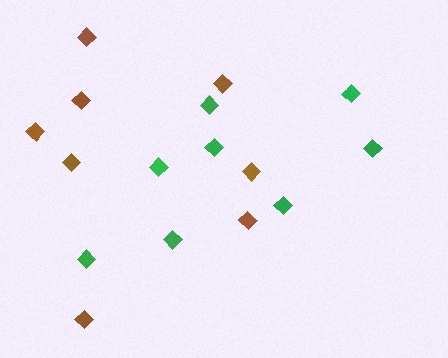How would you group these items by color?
There are 2 groups: one group of brown diamonds (8) and one group of green diamonds (8).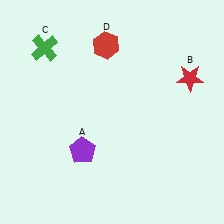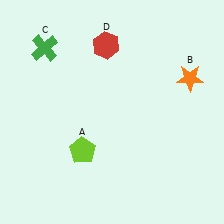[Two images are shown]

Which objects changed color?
A changed from purple to lime. B changed from red to orange.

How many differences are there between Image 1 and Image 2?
There are 2 differences between the two images.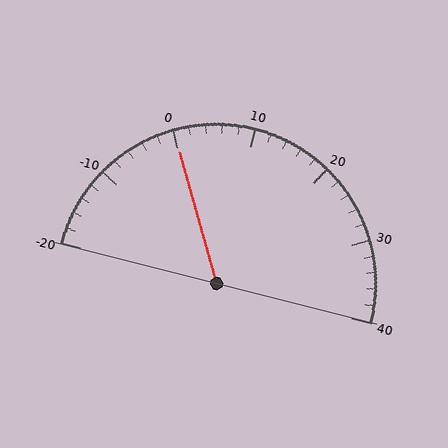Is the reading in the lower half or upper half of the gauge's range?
The reading is in the lower half of the range (-20 to 40).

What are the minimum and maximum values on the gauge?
The gauge ranges from -20 to 40.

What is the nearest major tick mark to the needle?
The nearest major tick mark is 0.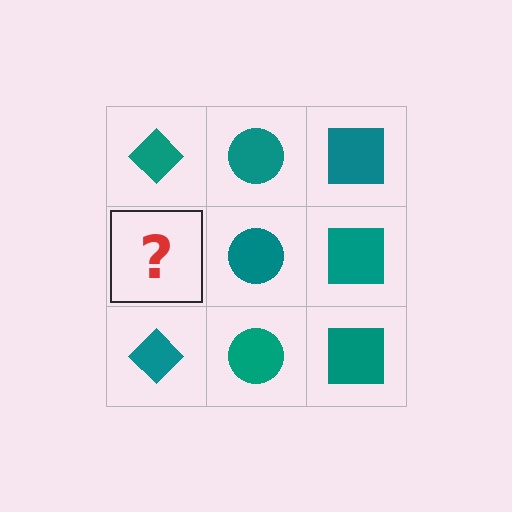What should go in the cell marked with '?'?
The missing cell should contain a teal diamond.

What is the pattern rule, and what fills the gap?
The rule is that each column has a consistent shape. The gap should be filled with a teal diamond.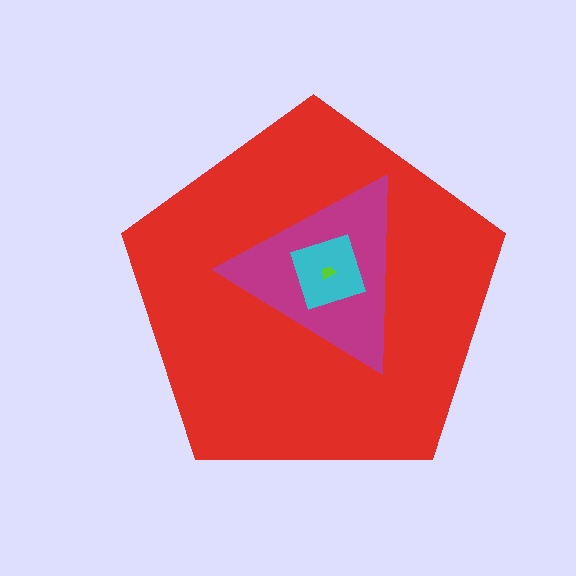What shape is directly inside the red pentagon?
The magenta triangle.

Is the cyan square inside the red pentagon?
Yes.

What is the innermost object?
The lime trapezoid.